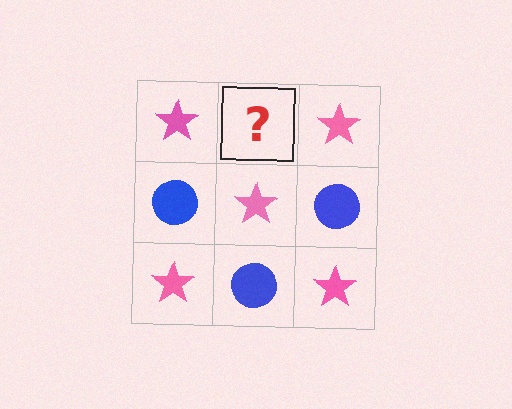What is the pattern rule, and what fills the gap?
The rule is that it alternates pink star and blue circle in a checkerboard pattern. The gap should be filled with a blue circle.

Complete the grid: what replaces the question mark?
The question mark should be replaced with a blue circle.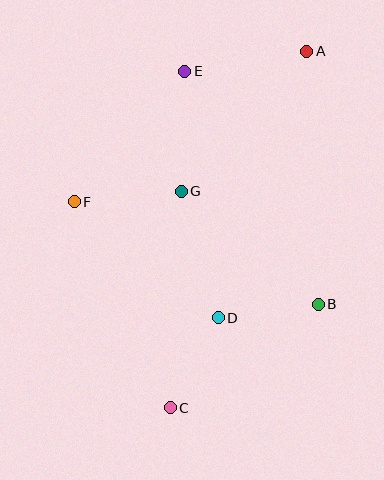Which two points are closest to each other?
Points B and D are closest to each other.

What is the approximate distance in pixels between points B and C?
The distance between B and C is approximately 181 pixels.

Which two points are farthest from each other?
Points A and C are farthest from each other.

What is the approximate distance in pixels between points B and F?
The distance between B and F is approximately 265 pixels.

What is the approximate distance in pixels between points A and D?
The distance between A and D is approximately 281 pixels.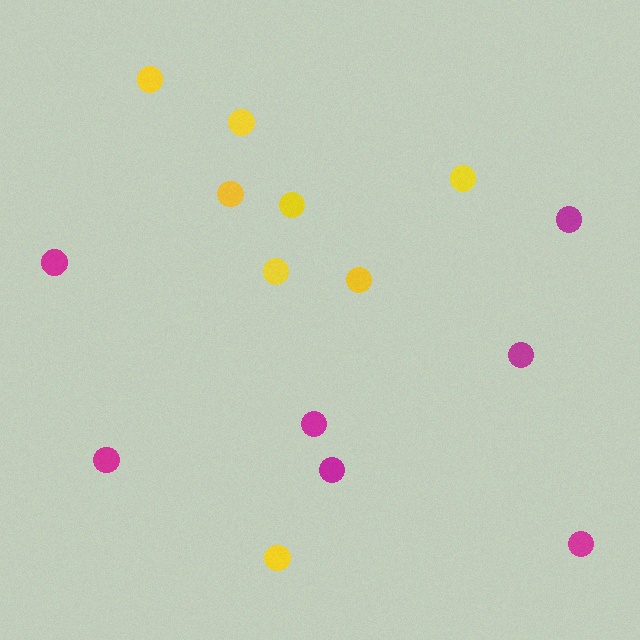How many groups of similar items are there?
There are 2 groups: one group of magenta circles (7) and one group of yellow circles (8).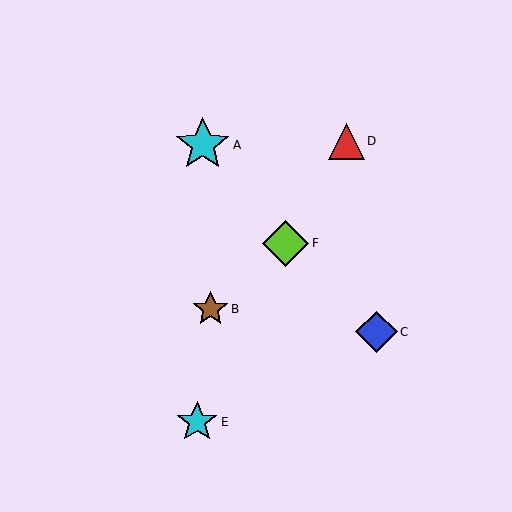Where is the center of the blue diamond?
The center of the blue diamond is at (377, 332).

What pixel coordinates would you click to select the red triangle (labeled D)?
Click at (346, 141) to select the red triangle D.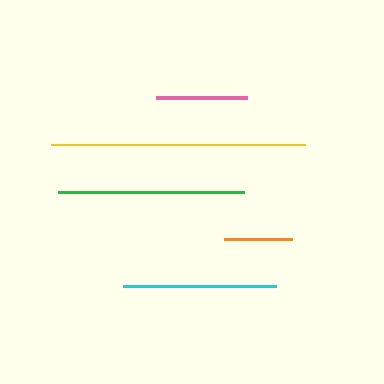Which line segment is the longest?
The yellow line is the longest at approximately 254 pixels.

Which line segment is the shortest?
The orange line is the shortest at approximately 68 pixels.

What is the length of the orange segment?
The orange segment is approximately 68 pixels long.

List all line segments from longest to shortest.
From longest to shortest: yellow, green, cyan, pink, orange.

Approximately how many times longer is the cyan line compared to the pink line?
The cyan line is approximately 1.7 times the length of the pink line.